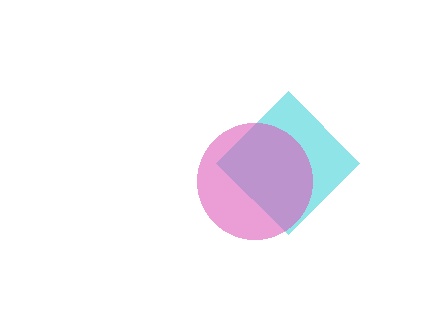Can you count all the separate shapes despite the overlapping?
Yes, there are 2 separate shapes.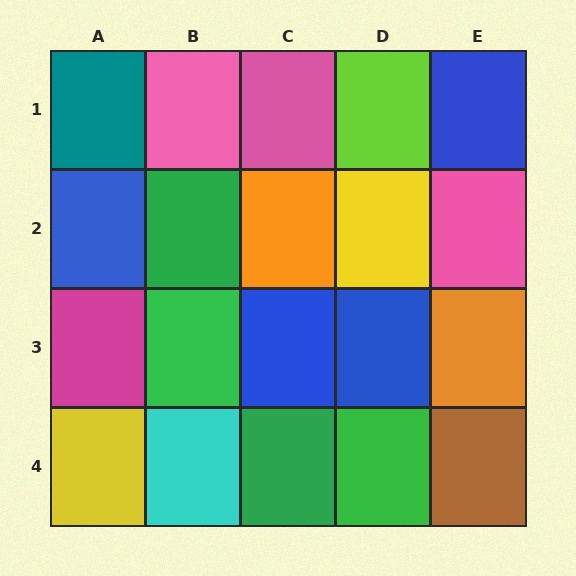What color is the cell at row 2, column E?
Pink.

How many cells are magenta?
1 cell is magenta.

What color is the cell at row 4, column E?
Brown.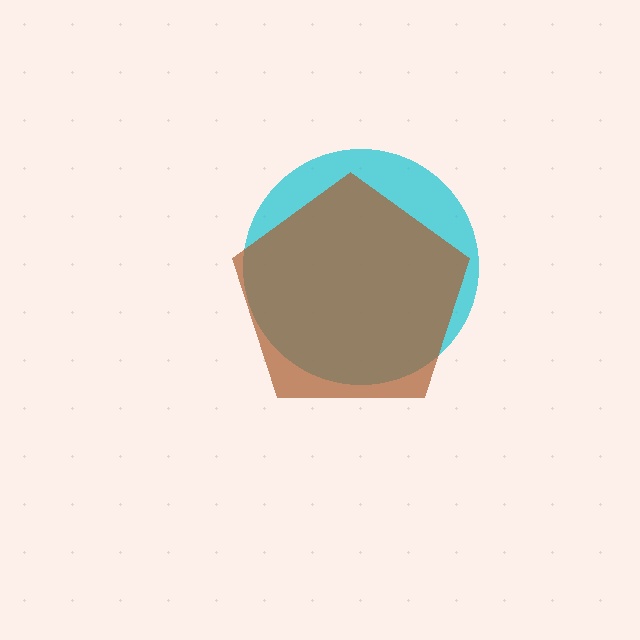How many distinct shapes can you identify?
There are 2 distinct shapes: a cyan circle, a brown pentagon.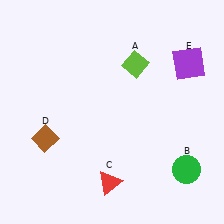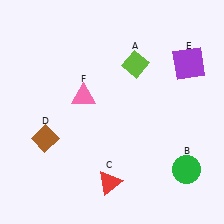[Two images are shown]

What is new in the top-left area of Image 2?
A pink triangle (F) was added in the top-left area of Image 2.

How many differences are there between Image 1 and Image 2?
There is 1 difference between the two images.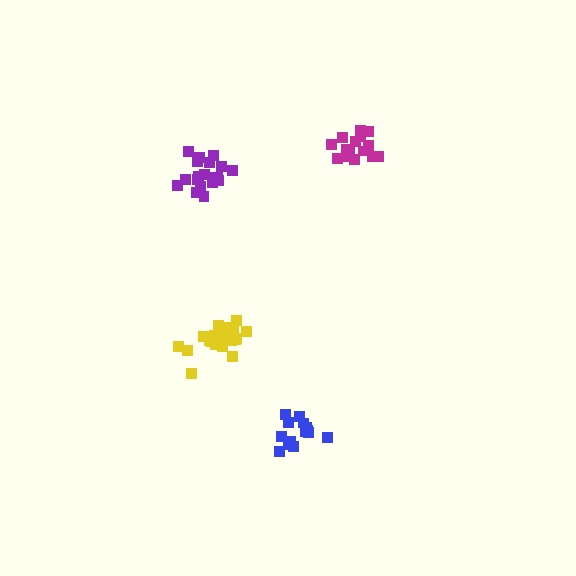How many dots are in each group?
Group 1: 16 dots, Group 2: 19 dots, Group 3: 15 dots, Group 4: 21 dots (71 total).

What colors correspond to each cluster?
The clusters are colored: magenta, purple, blue, yellow.